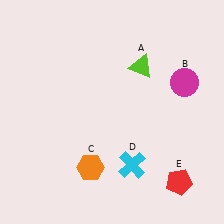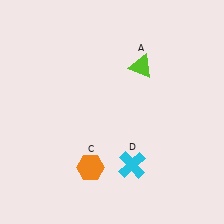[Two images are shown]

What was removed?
The red pentagon (E), the magenta circle (B) were removed in Image 2.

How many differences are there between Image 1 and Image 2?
There are 2 differences between the two images.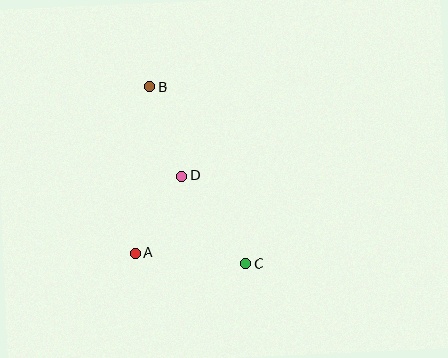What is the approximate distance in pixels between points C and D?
The distance between C and D is approximately 108 pixels.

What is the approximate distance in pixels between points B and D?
The distance between B and D is approximately 95 pixels.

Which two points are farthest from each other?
Points B and C are farthest from each other.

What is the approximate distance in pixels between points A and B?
The distance between A and B is approximately 167 pixels.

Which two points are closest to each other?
Points A and D are closest to each other.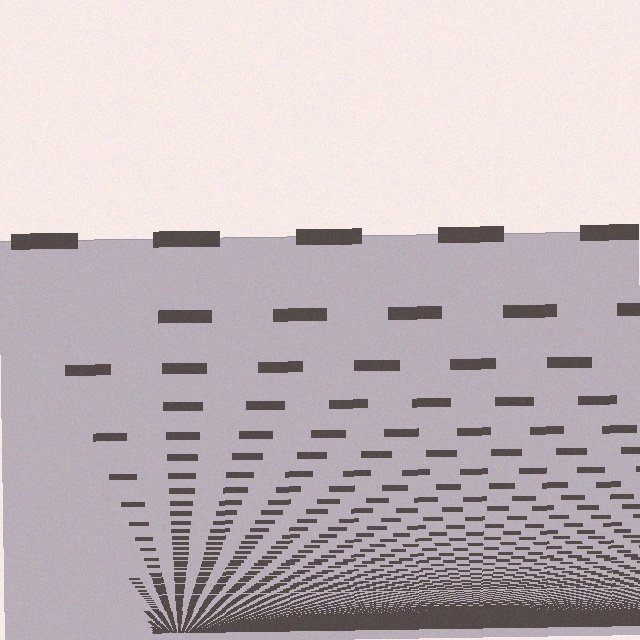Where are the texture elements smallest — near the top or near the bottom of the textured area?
Near the bottom.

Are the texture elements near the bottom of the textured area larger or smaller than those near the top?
Smaller. The gradient is inverted — elements near the bottom are smaller and denser.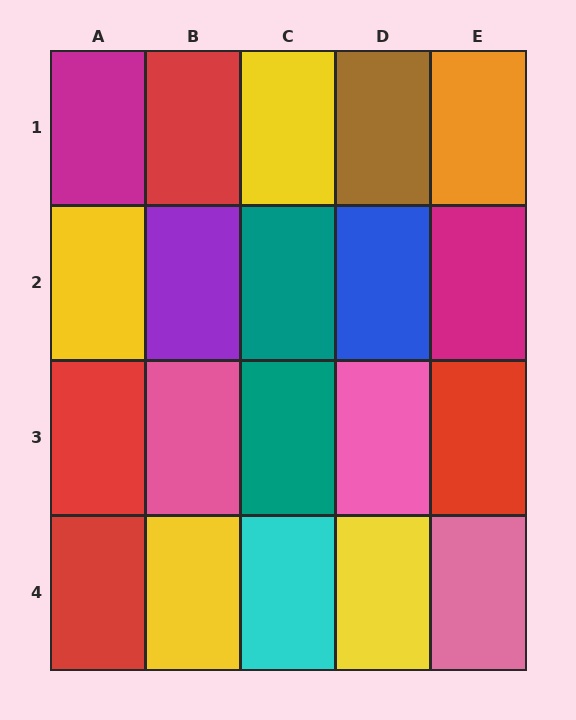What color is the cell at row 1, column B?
Red.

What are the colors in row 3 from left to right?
Red, pink, teal, pink, red.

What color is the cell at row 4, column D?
Yellow.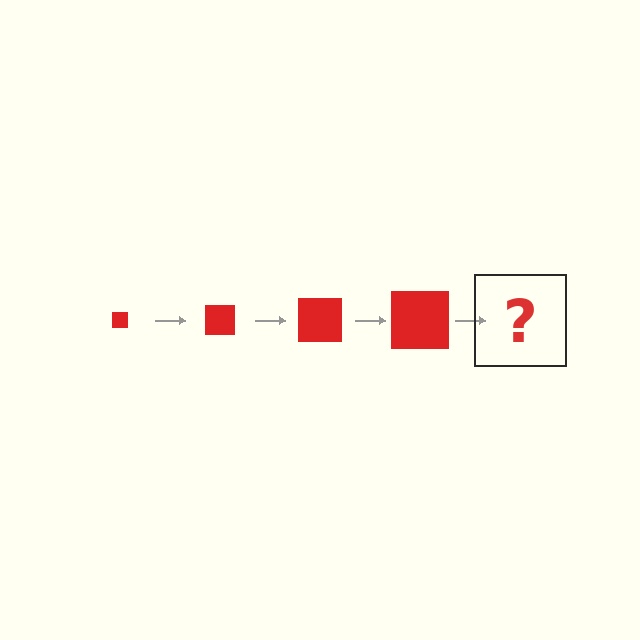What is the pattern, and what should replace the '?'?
The pattern is that the square gets progressively larger each step. The '?' should be a red square, larger than the previous one.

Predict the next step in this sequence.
The next step is a red square, larger than the previous one.